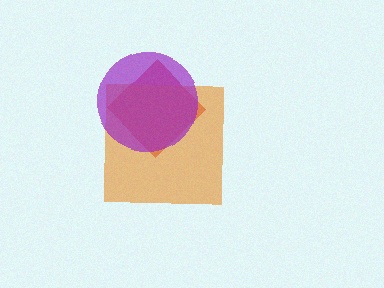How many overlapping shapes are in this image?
There are 3 overlapping shapes in the image.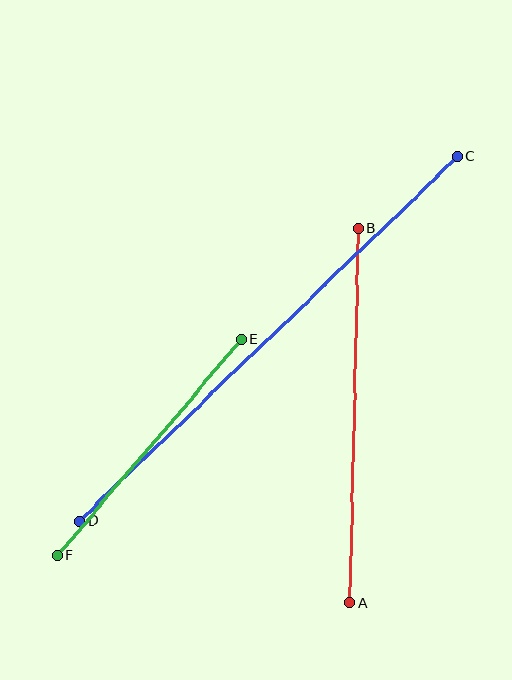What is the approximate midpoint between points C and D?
The midpoint is at approximately (268, 339) pixels.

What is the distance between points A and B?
The distance is approximately 375 pixels.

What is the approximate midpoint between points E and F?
The midpoint is at approximately (149, 447) pixels.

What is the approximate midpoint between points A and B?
The midpoint is at approximately (354, 416) pixels.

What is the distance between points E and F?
The distance is approximately 284 pixels.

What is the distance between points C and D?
The distance is approximately 525 pixels.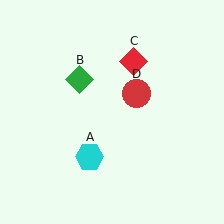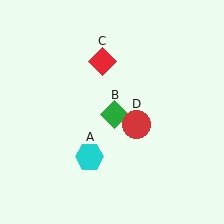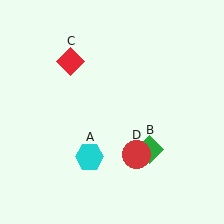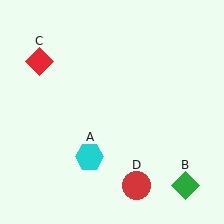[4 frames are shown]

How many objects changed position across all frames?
3 objects changed position: green diamond (object B), red diamond (object C), red circle (object D).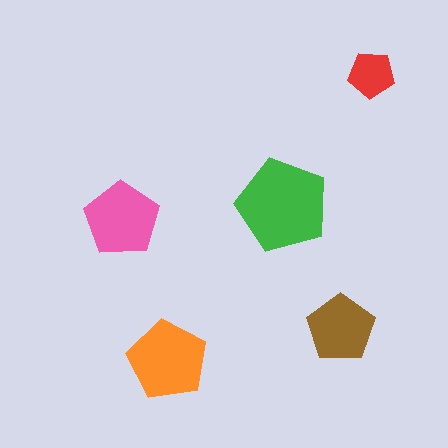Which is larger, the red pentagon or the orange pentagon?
The orange one.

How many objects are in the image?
There are 5 objects in the image.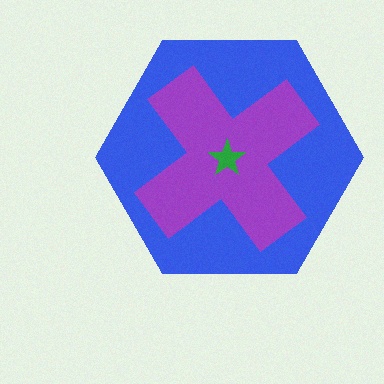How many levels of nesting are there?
3.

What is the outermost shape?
The blue hexagon.